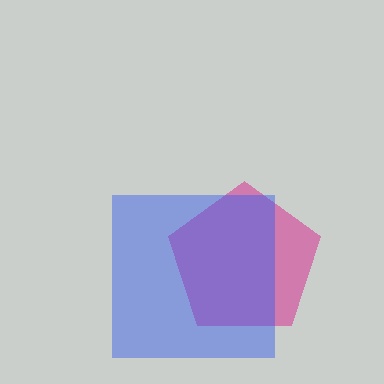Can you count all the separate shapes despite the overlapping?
Yes, there are 2 separate shapes.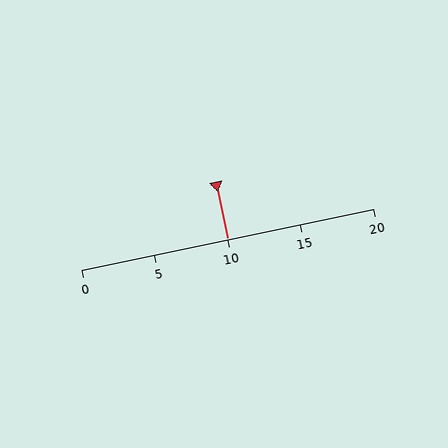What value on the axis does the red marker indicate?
The marker indicates approximately 10.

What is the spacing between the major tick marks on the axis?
The major ticks are spaced 5 apart.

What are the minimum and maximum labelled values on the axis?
The axis runs from 0 to 20.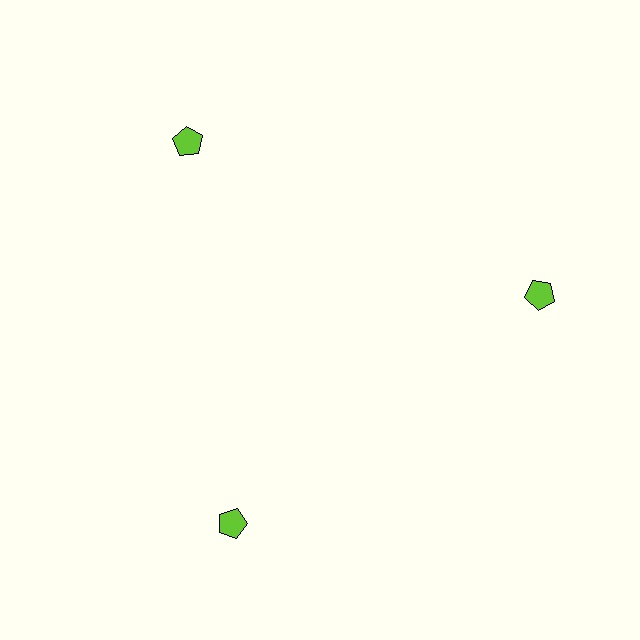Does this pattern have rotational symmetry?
Yes, this pattern has 3-fold rotational symmetry. It looks the same after rotating 120 degrees around the center.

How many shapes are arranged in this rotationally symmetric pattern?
There are 3 shapes, arranged in 3 groups of 1.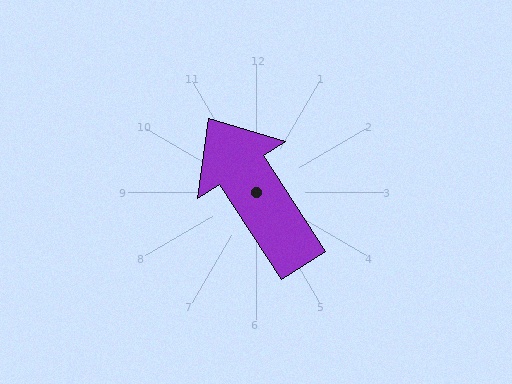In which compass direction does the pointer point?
Northwest.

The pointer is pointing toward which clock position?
Roughly 11 o'clock.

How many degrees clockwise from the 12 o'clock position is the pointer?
Approximately 327 degrees.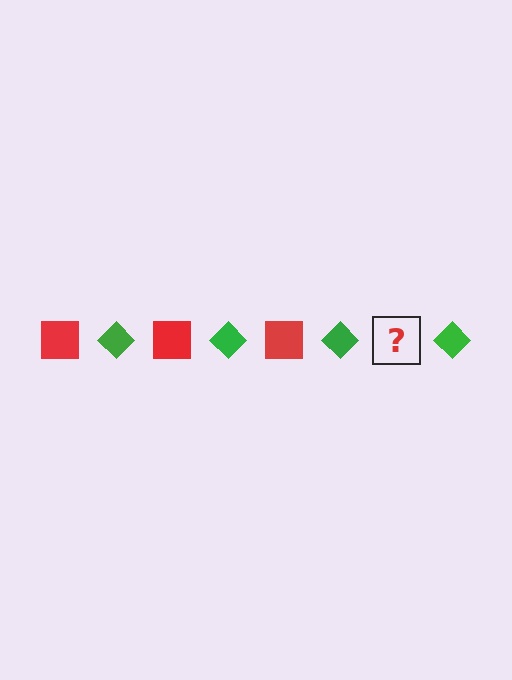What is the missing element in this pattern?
The missing element is a red square.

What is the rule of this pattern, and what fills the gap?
The rule is that the pattern alternates between red square and green diamond. The gap should be filled with a red square.